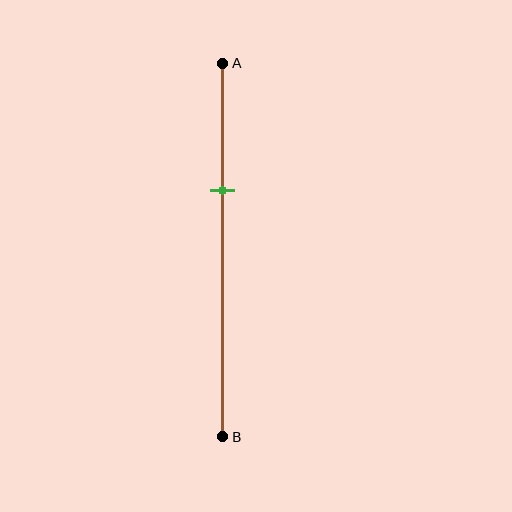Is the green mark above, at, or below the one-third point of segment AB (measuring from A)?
The green mark is approximately at the one-third point of segment AB.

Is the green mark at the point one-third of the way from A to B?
Yes, the mark is approximately at the one-third point.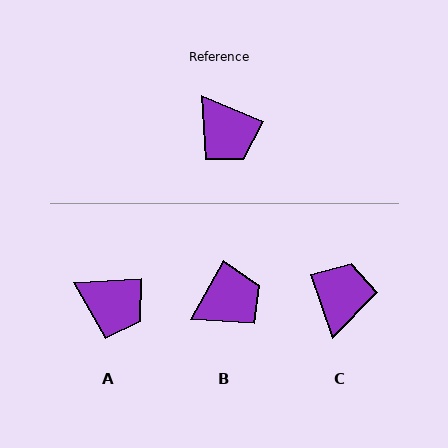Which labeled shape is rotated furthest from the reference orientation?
C, about 132 degrees away.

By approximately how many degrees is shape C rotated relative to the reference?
Approximately 132 degrees counter-clockwise.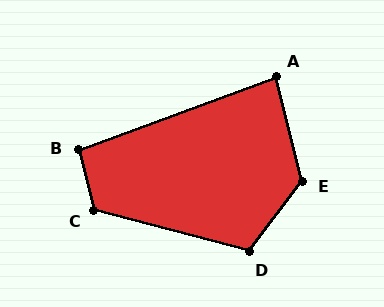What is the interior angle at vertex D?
Approximately 112 degrees (obtuse).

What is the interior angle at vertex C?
Approximately 119 degrees (obtuse).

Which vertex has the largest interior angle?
E, at approximately 129 degrees.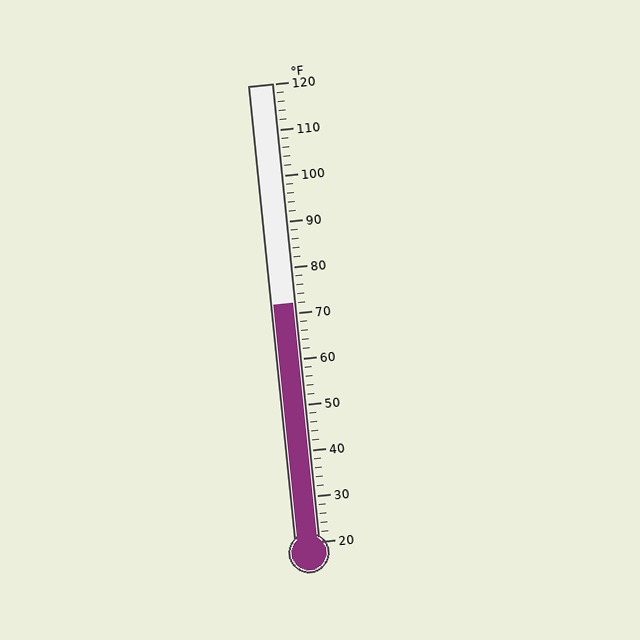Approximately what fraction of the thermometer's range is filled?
The thermometer is filled to approximately 50% of its range.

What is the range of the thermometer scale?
The thermometer scale ranges from 20°F to 120°F.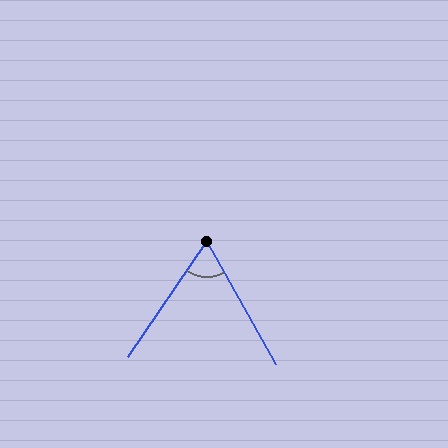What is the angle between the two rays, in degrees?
Approximately 64 degrees.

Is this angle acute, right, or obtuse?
It is acute.